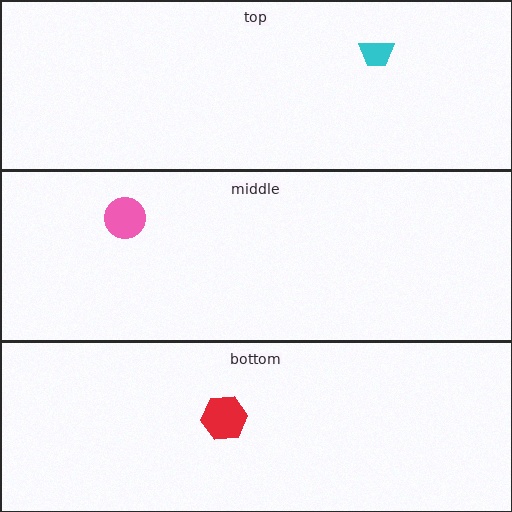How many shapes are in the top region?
1.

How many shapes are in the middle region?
1.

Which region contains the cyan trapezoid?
The top region.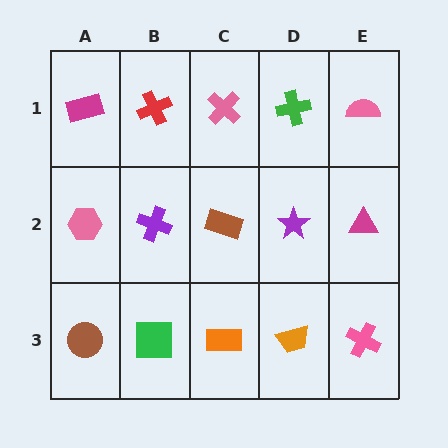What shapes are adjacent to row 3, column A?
A pink hexagon (row 2, column A), a green square (row 3, column B).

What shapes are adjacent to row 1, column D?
A purple star (row 2, column D), a pink cross (row 1, column C), a pink semicircle (row 1, column E).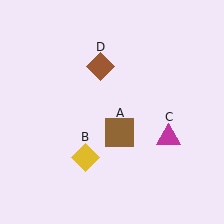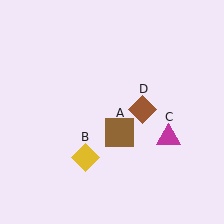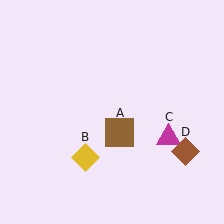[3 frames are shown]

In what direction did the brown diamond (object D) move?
The brown diamond (object D) moved down and to the right.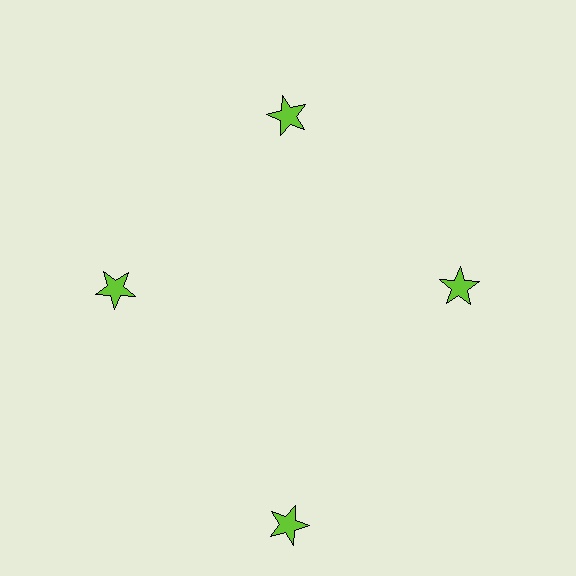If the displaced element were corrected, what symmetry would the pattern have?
It would have 4-fold rotational symmetry — the pattern would map onto itself every 90 degrees.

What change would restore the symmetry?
The symmetry would be restored by moving it inward, back onto the ring so that all 4 stars sit at equal angles and equal distance from the center.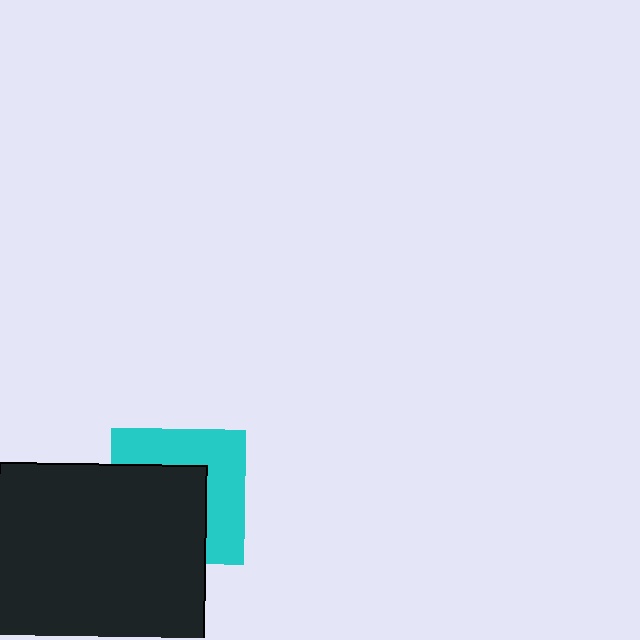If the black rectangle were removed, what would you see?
You would see the complete cyan square.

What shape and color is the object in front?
The object in front is a black rectangle.